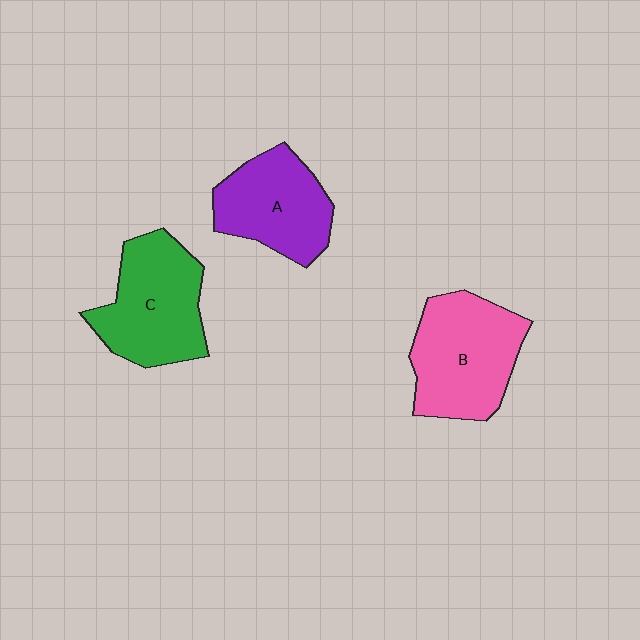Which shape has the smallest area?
Shape A (purple).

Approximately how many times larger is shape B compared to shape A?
Approximately 1.2 times.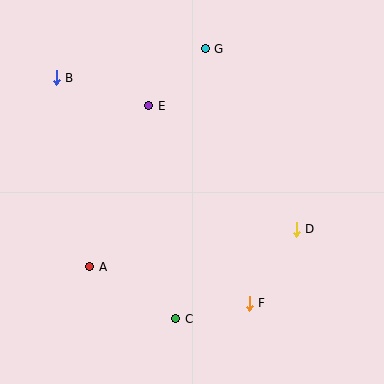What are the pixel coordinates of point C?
Point C is at (176, 319).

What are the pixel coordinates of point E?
Point E is at (149, 106).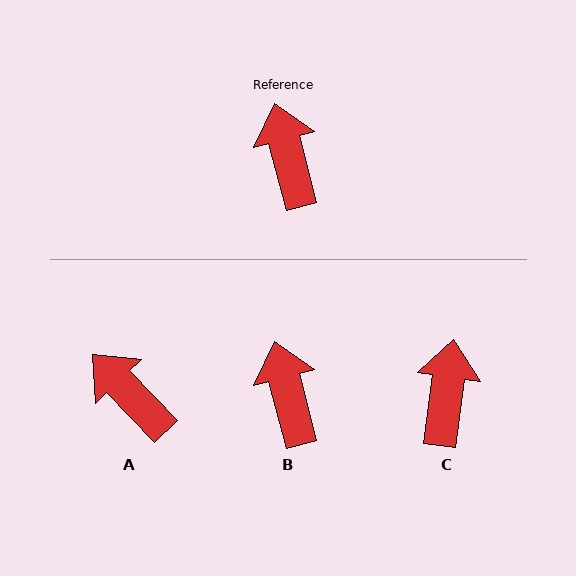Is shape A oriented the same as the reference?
No, it is off by about 29 degrees.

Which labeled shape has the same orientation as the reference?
B.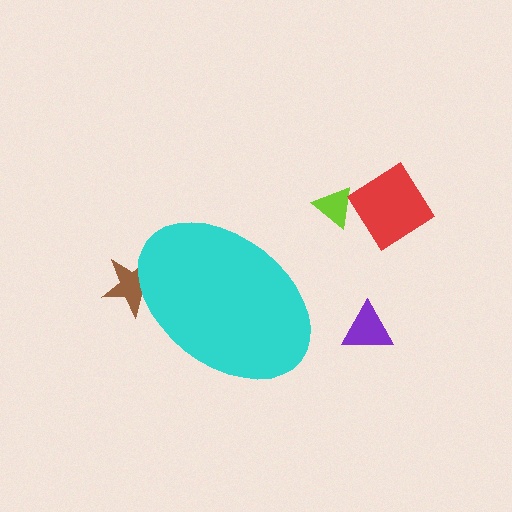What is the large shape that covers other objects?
A cyan ellipse.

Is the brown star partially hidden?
Yes, the brown star is partially hidden behind the cyan ellipse.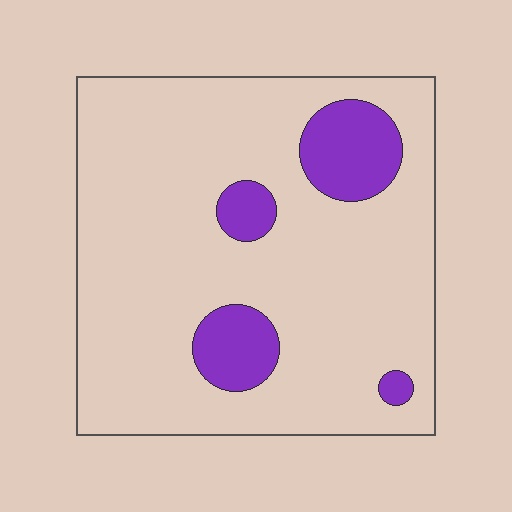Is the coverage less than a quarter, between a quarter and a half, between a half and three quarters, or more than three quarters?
Less than a quarter.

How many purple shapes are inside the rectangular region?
4.